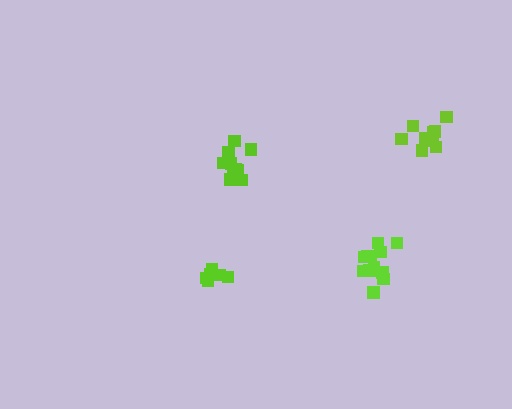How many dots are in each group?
Group 1: 11 dots, Group 2: 7 dots, Group 3: 12 dots, Group 4: 11 dots (41 total).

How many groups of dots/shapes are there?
There are 4 groups.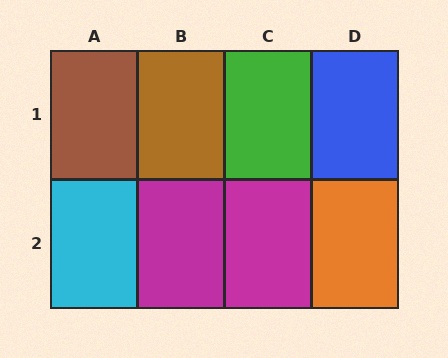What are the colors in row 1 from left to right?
Brown, brown, green, blue.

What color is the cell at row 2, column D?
Orange.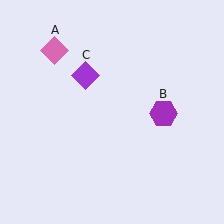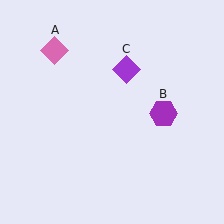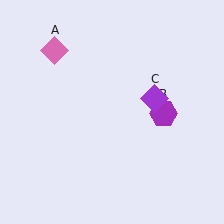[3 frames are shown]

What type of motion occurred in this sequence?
The purple diamond (object C) rotated clockwise around the center of the scene.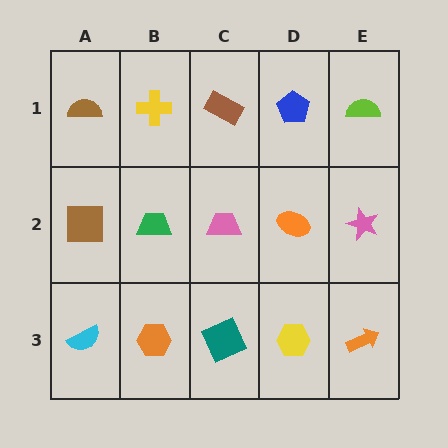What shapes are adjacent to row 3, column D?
An orange ellipse (row 2, column D), a teal square (row 3, column C), an orange arrow (row 3, column E).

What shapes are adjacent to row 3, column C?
A pink trapezoid (row 2, column C), an orange hexagon (row 3, column B), a yellow hexagon (row 3, column D).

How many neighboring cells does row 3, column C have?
3.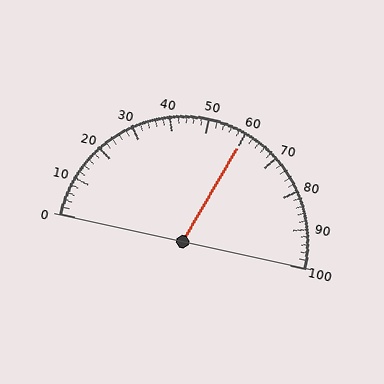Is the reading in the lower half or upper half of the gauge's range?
The reading is in the upper half of the range (0 to 100).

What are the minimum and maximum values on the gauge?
The gauge ranges from 0 to 100.